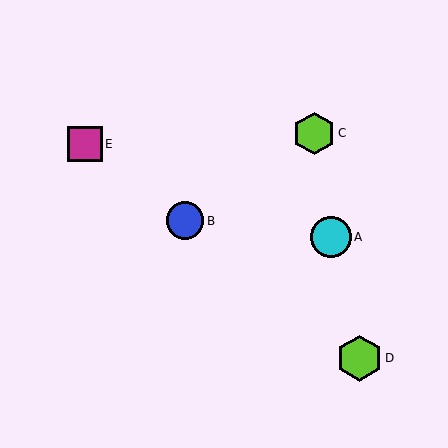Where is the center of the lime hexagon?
The center of the lime hexagon is at (359, 358).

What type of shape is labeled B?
Shape B is a blue circle.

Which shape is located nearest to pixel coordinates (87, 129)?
The magenta square (labeled E) at (85, 144) is nearest to that location.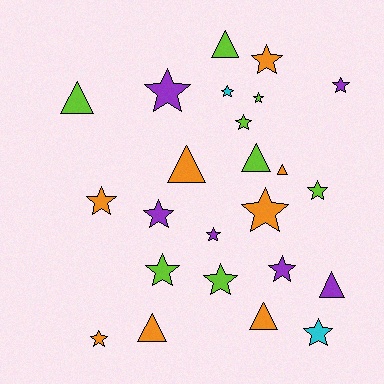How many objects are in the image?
There are 24 objects.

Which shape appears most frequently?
Star, with 16 objects.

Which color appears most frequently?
Lime, with 8 objects.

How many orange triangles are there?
There are 4 orange triangles.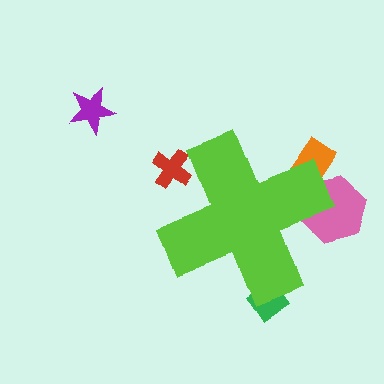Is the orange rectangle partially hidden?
Yes, the orange rectangle is partially hidden behind the lime cross.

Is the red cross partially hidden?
Yes, the red cross is partially hidden behind the lime cross.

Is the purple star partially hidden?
No, the purple star is fully visible.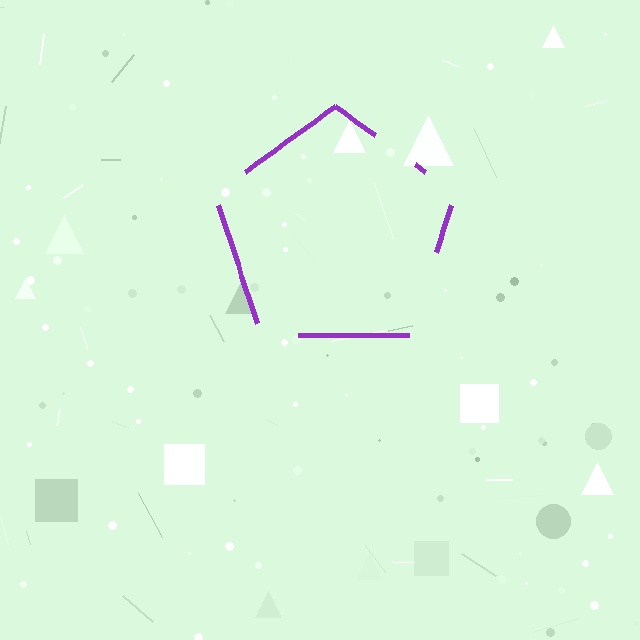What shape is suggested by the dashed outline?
The dashed outline suggests a pentagon.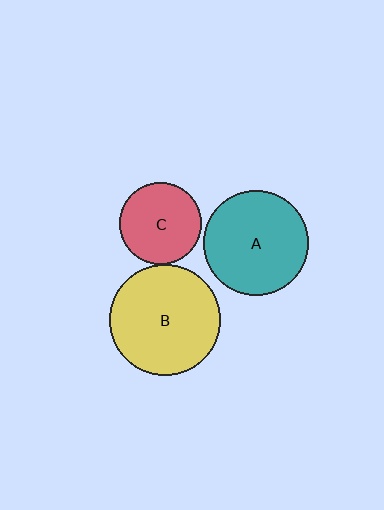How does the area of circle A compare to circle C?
Approximately 1.6 times.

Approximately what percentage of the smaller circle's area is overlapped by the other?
Approximately 5%.